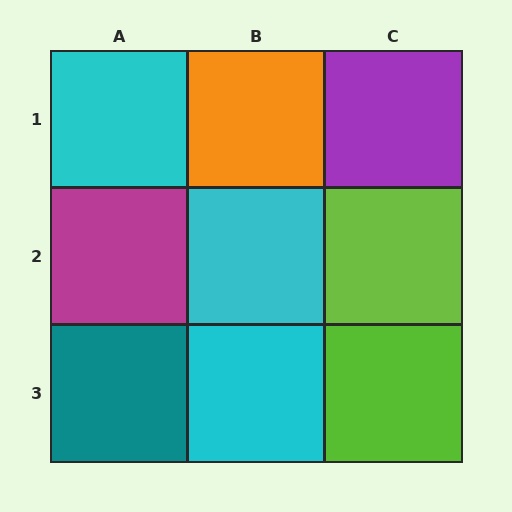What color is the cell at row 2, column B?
Cyan.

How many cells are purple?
1 cell is purple.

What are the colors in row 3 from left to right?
Teal, cyan, lime.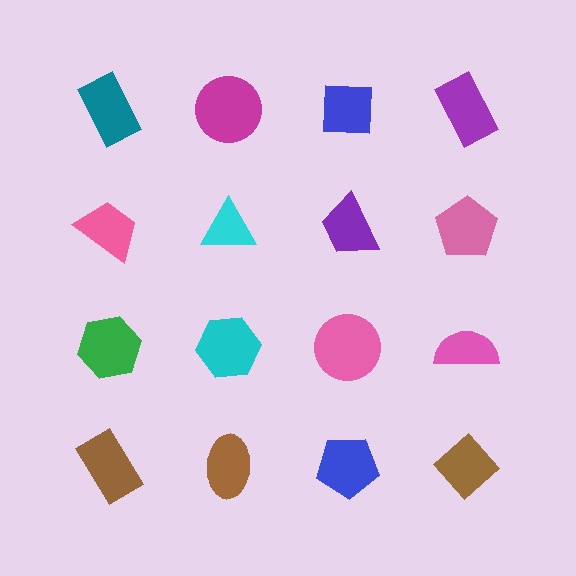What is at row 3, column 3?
A pink circle.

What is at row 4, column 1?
A brown rectangle.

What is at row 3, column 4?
A pink semicircle.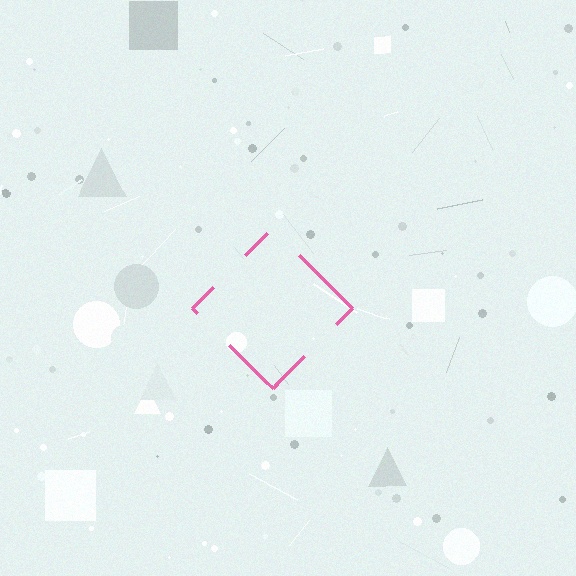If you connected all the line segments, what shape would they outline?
They would outline a diamond.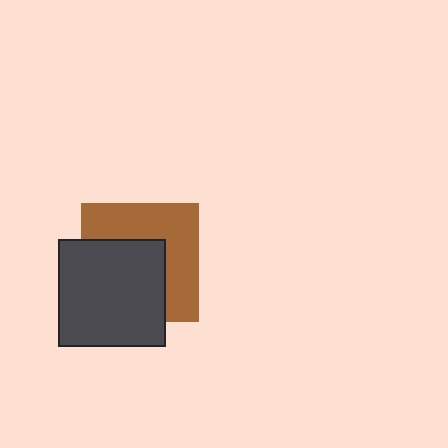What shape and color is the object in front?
The object in front is a dark gray square.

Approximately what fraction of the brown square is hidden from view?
Roughly 49% of the brown square is hidden behind the dark gray square.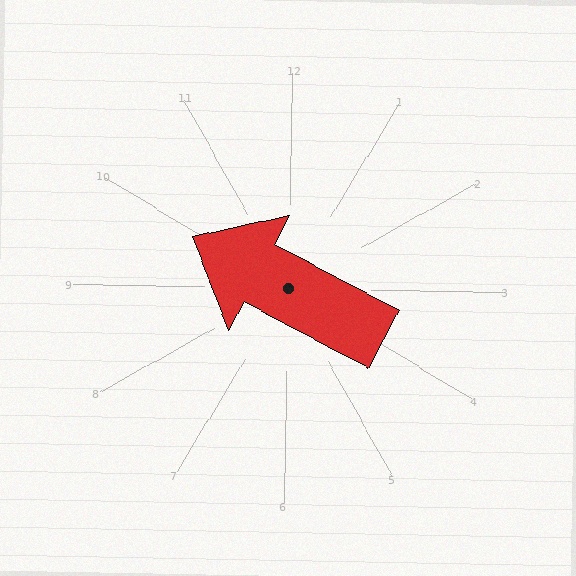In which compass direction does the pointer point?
Northwest.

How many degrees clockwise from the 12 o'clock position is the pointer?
Approximately 297 degrees.